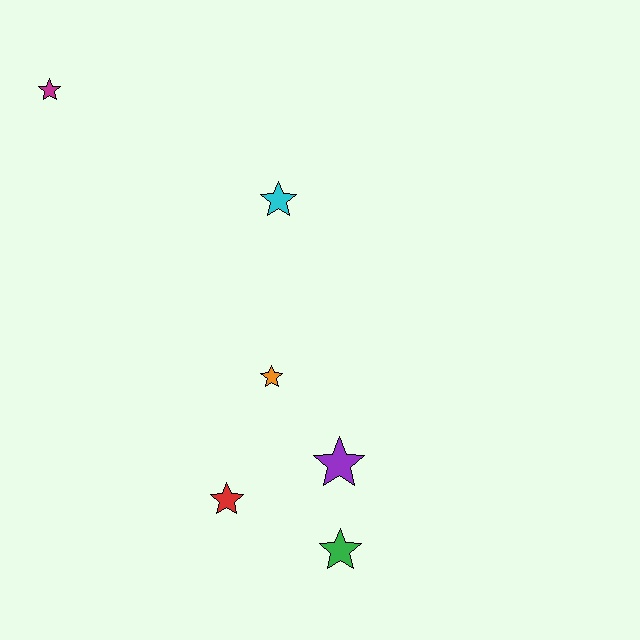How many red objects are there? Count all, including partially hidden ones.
There is 1 red object.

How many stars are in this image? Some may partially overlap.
There are 6 stars.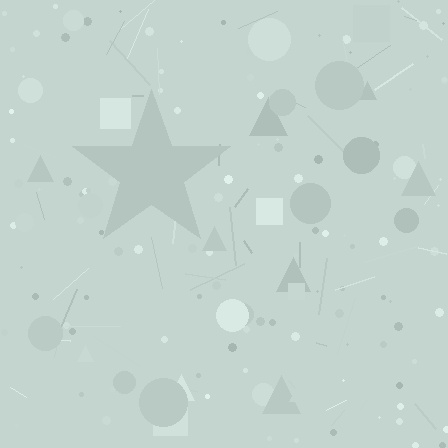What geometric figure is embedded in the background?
A star is embedded in the background.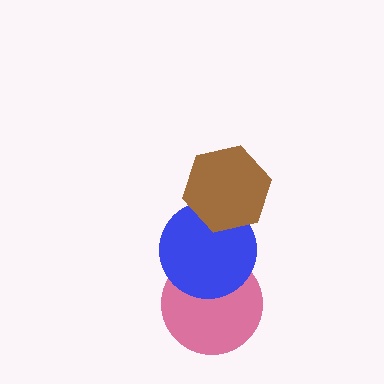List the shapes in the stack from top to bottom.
From top to bottom: the brown hexagon, the blue circle, the pink circle.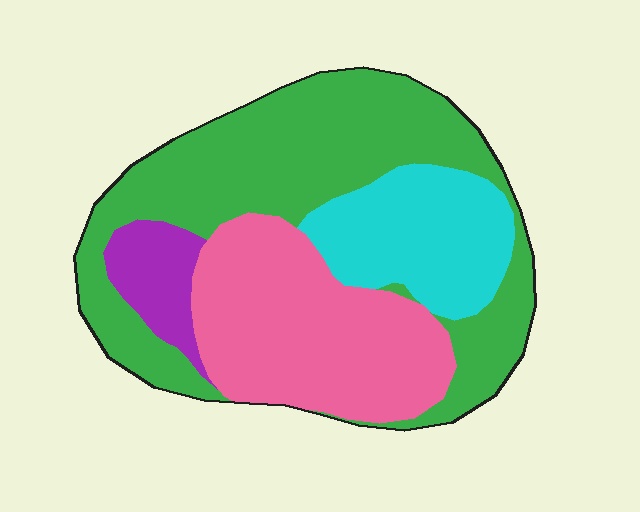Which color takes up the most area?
Green, at roughly 45%.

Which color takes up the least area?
Purple, at roughly 5%.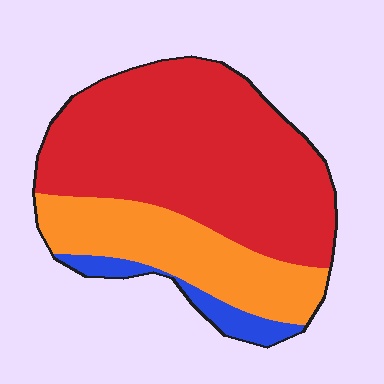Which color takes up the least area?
Blue, at roughly 10%.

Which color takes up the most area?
Red, at roughly 65%.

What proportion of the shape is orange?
Orange covers about 30% of the shape.